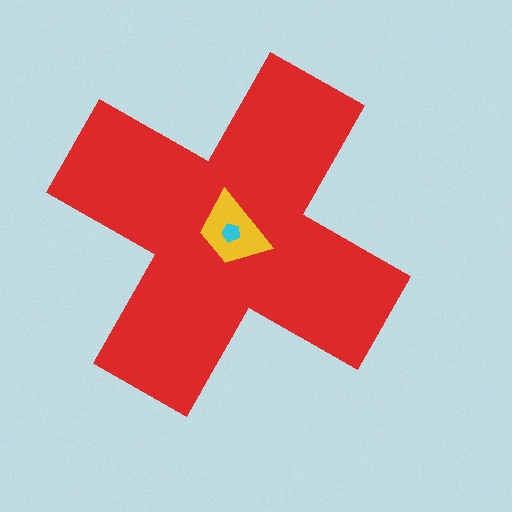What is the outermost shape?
The red cross.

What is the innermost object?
The cyan pentagon.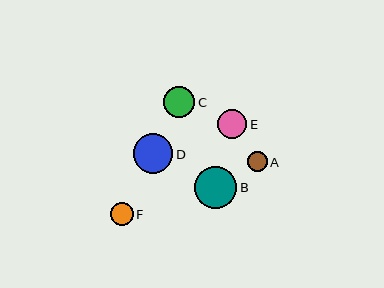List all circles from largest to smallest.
From largest to smallest: B, D, C, E, F, A.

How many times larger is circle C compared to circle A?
Circle C is approximately 1.6 times the size of circle A.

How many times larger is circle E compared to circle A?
Circle E is approximately 1.5 times the size of circle A.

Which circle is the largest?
Circle B is the largest with a size of approximately 43 pixels.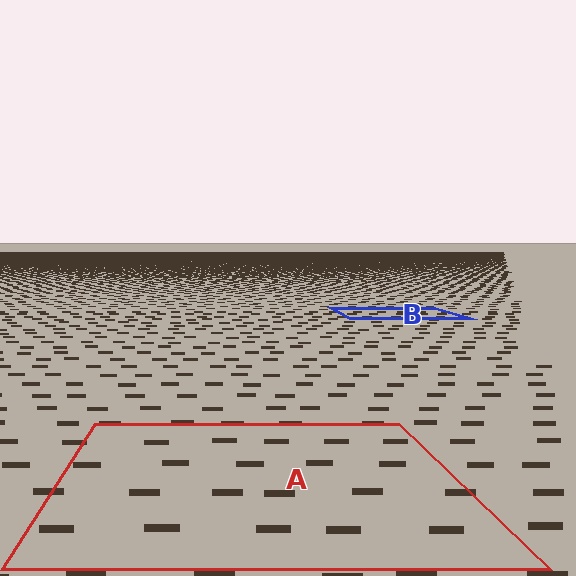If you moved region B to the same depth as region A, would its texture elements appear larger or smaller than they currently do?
They would appear larger. At a closer depth, the same texture elements are projected at a bigger on-screen size.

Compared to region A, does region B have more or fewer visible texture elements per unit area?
Region B has more texture elements per unit area — they are packed more densely because it is farther away.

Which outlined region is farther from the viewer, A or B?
Region B is farther from the viewer — the texture elements inside it appear smaller and more densely packed.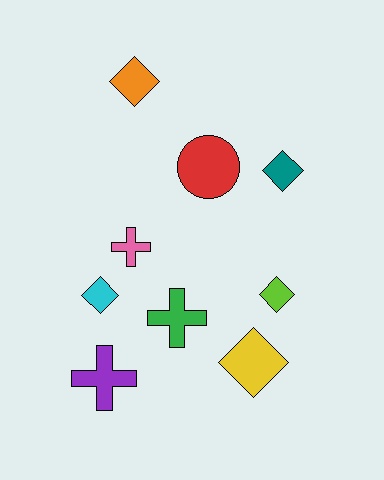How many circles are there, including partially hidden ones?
There is 1 circle.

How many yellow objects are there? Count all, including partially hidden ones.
There is 1 yellow object.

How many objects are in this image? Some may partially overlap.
There are 9 objects.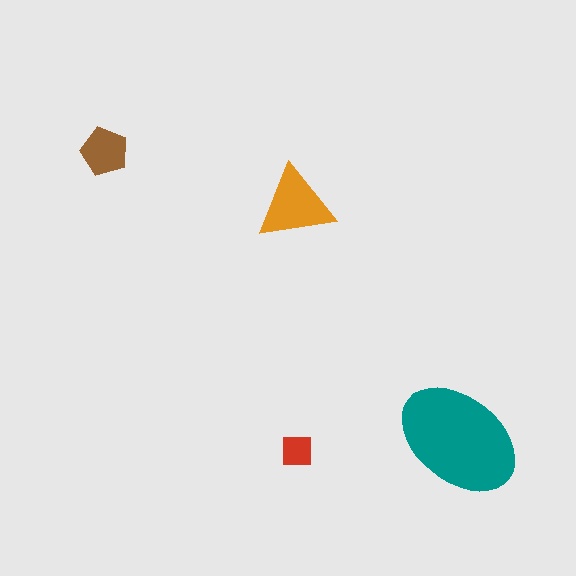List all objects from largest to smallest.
The teal ellipse, the orange triangle, the brown pentagon, the red square.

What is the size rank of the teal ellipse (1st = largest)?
1st.